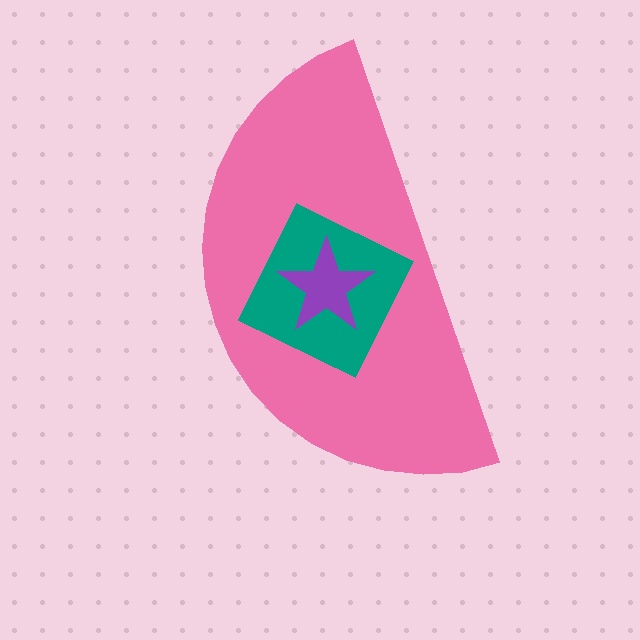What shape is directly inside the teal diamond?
The purple star.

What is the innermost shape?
The purple star.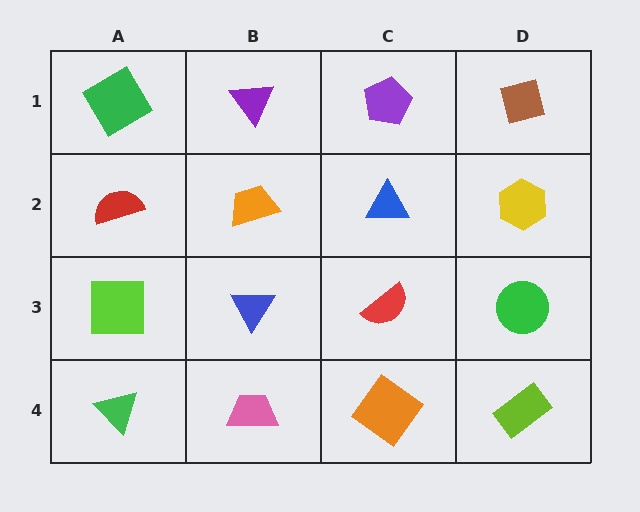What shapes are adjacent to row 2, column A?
A green diamond (row 1, column A), a lime square (row 3, column A), an orange trapezoid (row 2, column B).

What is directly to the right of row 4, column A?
A pink trapezoid.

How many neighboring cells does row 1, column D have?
2.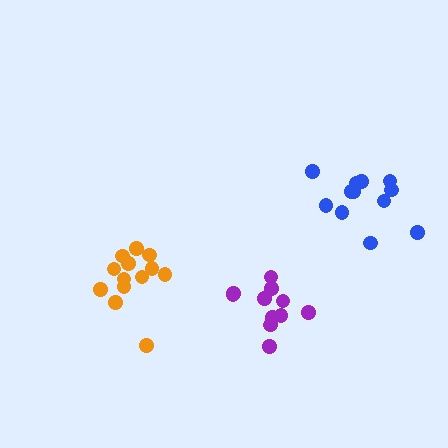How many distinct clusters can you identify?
There are 3 distinct clusters.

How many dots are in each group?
Group 1: 11 dots, Group 2: 13 dots, Group 3: 12 dots (36 total).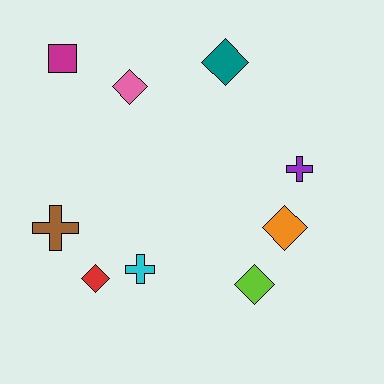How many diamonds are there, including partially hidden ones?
There are 5 diamonds.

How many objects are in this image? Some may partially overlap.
There are 9 objects.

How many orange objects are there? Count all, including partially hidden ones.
There is 1 orange object.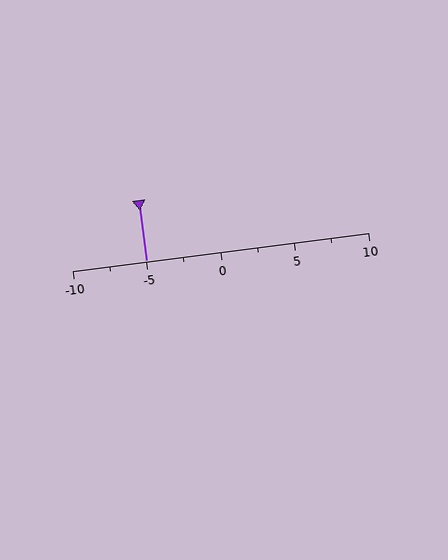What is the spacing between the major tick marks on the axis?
The major ticks are spaced 5 apart.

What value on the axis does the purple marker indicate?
The marker indicates approximately -5.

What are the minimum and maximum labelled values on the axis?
The axis runs from -10 to 10.